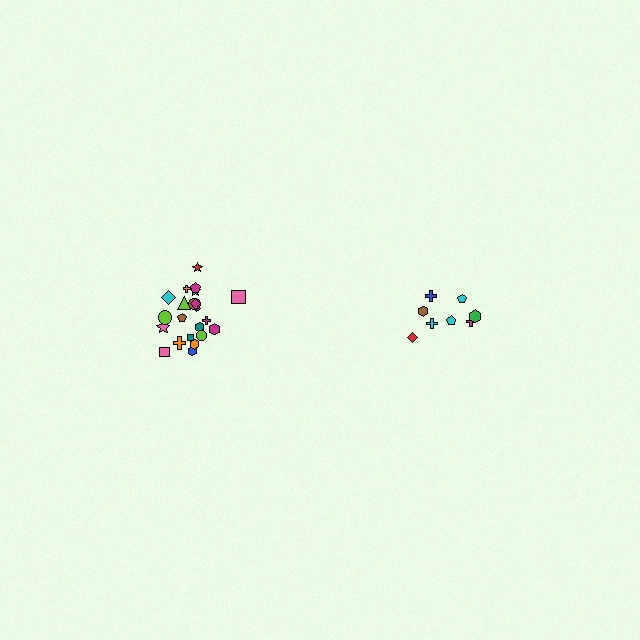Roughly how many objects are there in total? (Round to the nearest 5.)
Roughly 30 objects in total.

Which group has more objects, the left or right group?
The left group.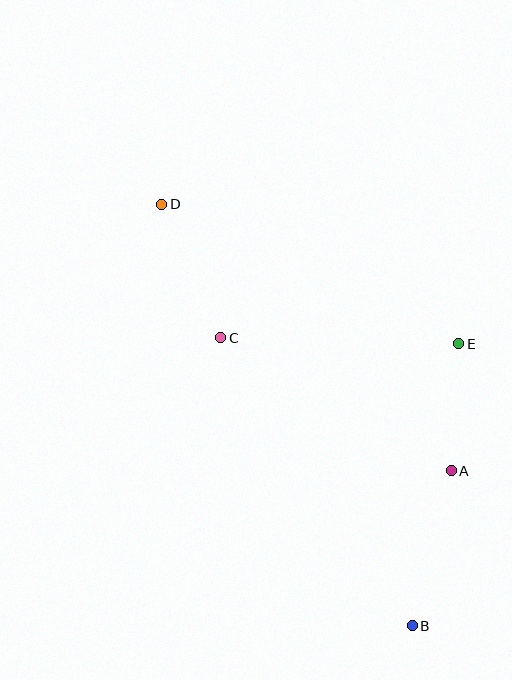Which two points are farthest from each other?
Points B and D are farthest from each other.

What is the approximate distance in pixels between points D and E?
The distance between D and E is approximately 328 pixels.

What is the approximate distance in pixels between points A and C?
The distance between A and C is approximately 266 pixels.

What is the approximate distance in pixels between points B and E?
The distance between B and E is approximately 286 pixels.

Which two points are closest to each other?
Points A and E are closest to each other.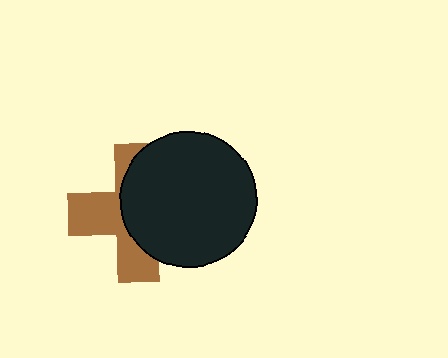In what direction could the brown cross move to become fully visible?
The brown cross could move left. That would shift it out from behind the black circle entirely.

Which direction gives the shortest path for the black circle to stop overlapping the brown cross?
Moving right gives the shortest separation.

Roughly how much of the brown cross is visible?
About half of it is visible (roughly 45%).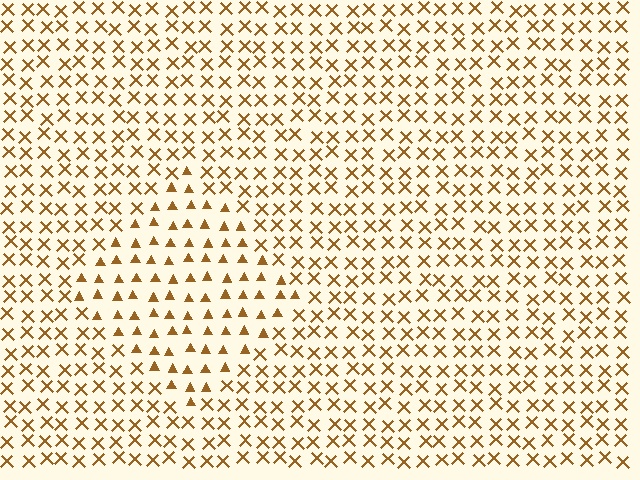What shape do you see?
I see a diamond.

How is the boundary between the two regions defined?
The boundary is defined by a change in element shape: triangles inside vs. X marks outside. All elements share the same color and spacing.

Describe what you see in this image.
The image is filled with small brown elements arranged in a uniform grid. A diamond-shaped region contains triangles, while the surrounding area contains X marks. The boundary is defined purely by the change in element shape.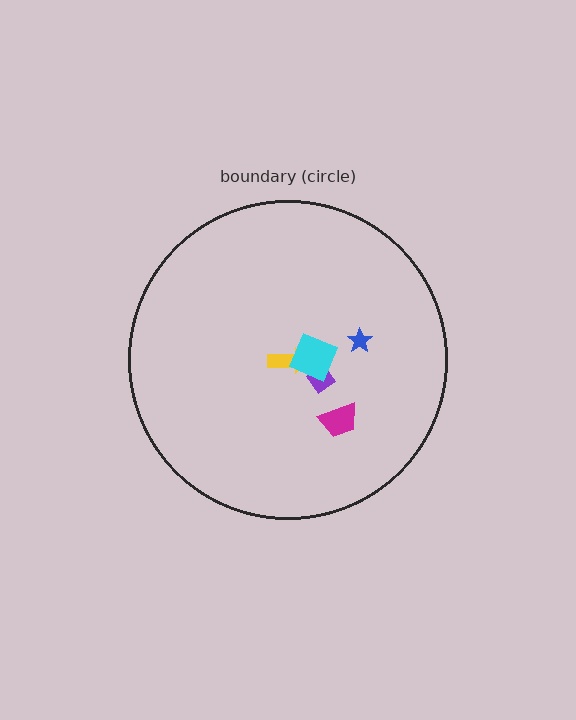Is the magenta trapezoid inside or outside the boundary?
Inside.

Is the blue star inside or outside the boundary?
Inside.